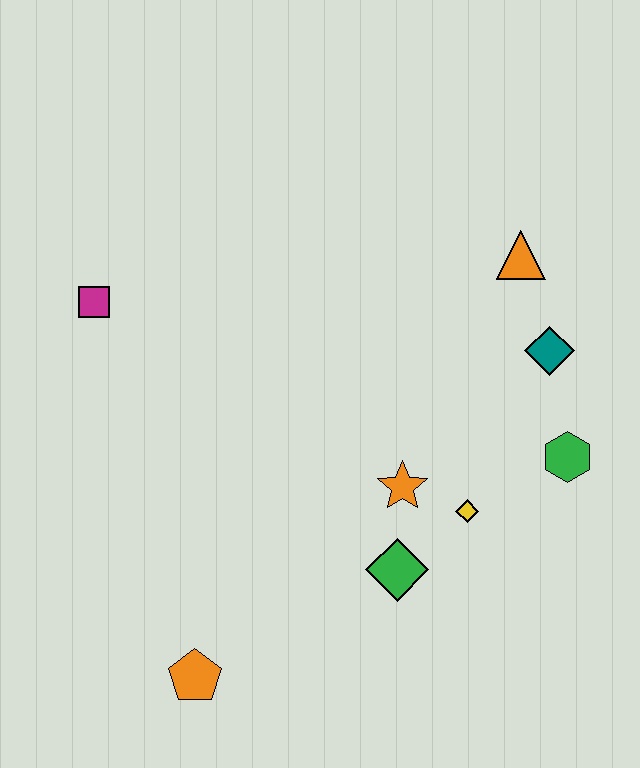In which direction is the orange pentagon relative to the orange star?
The orange pentagon is to the left of the orange star.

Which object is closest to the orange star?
The yellow diamond is closest to the orange star.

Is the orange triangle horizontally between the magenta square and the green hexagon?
Yes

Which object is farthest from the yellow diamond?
The magenta square is farthest from the yellow diamond.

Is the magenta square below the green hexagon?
No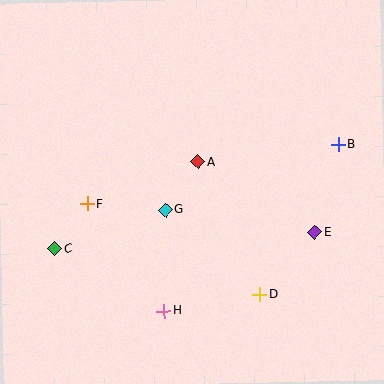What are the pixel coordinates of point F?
Point F is at (87, 204).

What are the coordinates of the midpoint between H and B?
The midpoint between H and B is at (251, 228).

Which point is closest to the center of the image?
Point A at (198, 162) is closest to the center.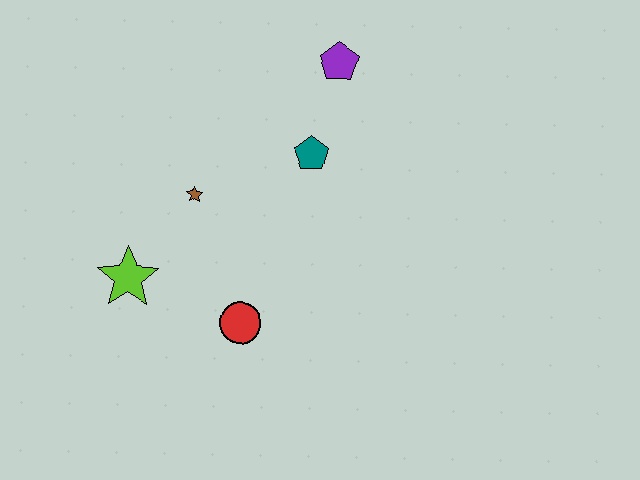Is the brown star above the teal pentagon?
No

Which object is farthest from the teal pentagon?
The lime star is farthest from the teal pentagon.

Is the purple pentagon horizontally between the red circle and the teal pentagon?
No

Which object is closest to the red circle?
The lime star is closest to the red circle.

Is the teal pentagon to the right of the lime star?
Yes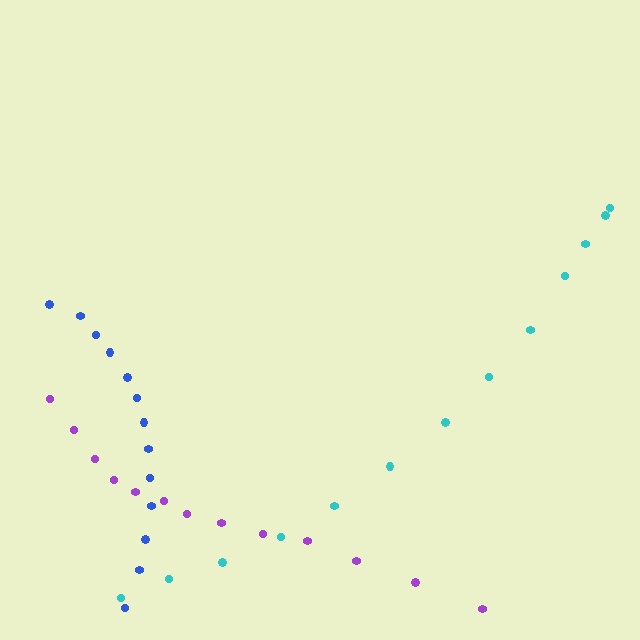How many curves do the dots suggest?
There are 3 distinct paths.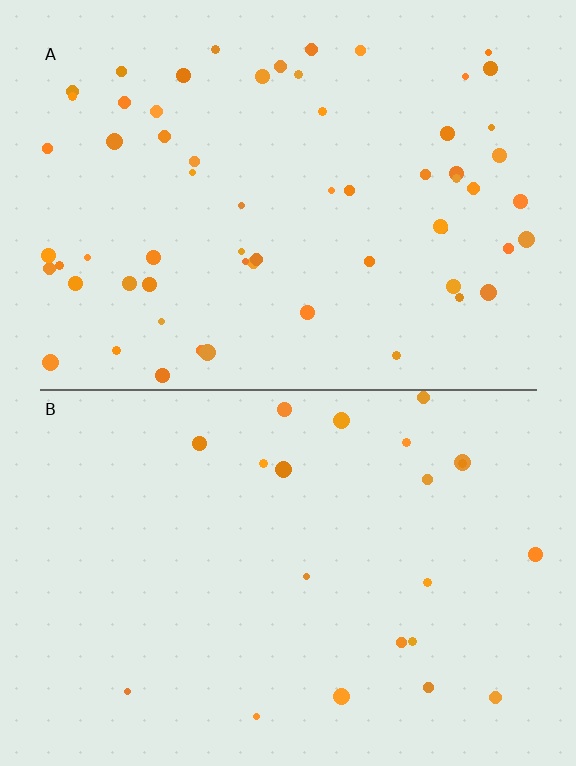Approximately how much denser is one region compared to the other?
Approximately 2.9× — region A over region B.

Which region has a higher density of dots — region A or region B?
A (the top).